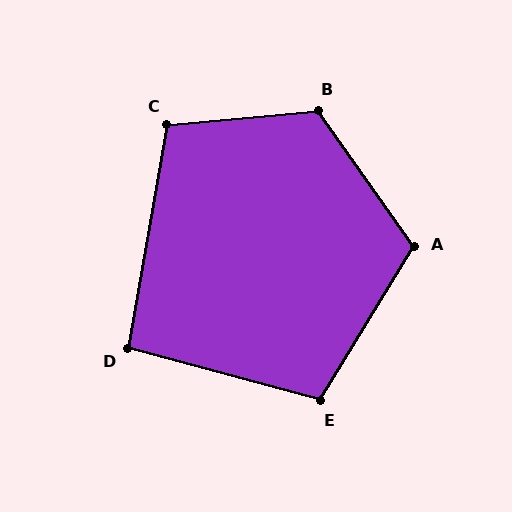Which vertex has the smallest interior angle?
D, at approximately 95 degrees.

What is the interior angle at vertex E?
Approximately 106 degrees (obtuse).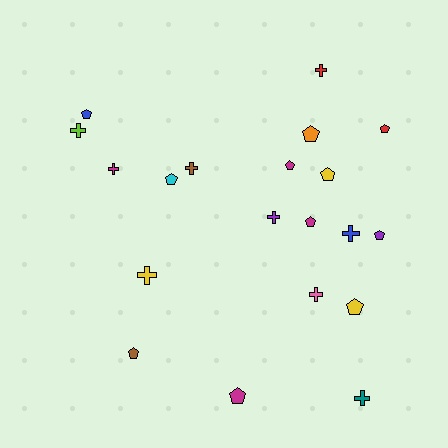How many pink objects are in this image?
There is 1 pink object.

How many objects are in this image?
There are 20 objects.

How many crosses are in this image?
There are 9 crosses.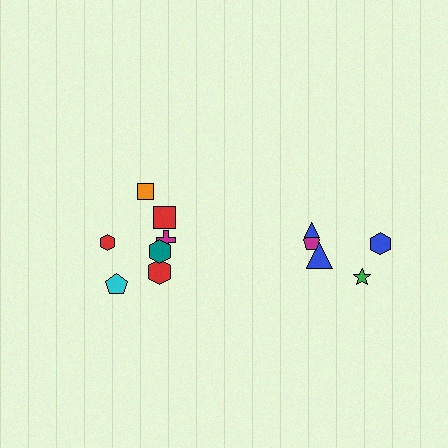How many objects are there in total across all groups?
There are 12 objects.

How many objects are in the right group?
There are 5 objects.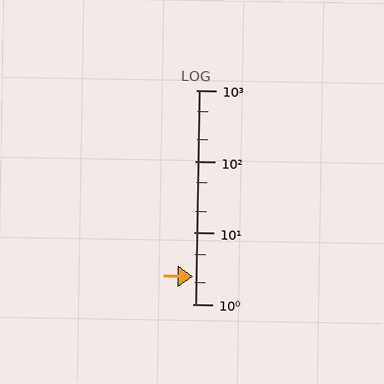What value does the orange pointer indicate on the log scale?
The pointer indicates approximately 2.4.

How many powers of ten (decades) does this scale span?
The scale spans 3 decades, from 1 to 1000.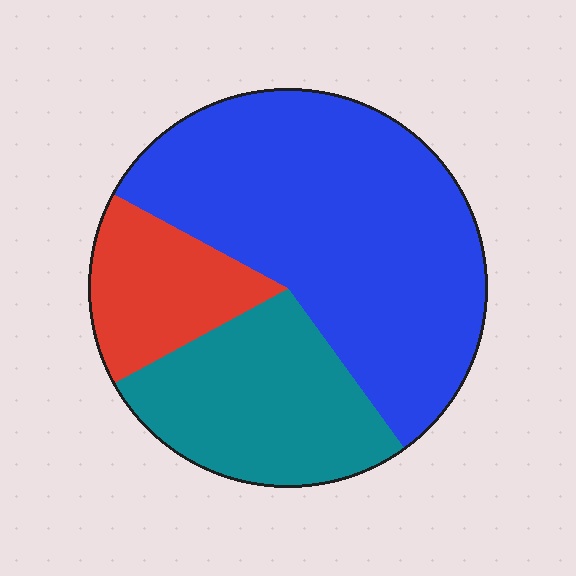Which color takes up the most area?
Blue, at roughly 55%.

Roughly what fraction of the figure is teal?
Teal covers roughly 25% of the figure.